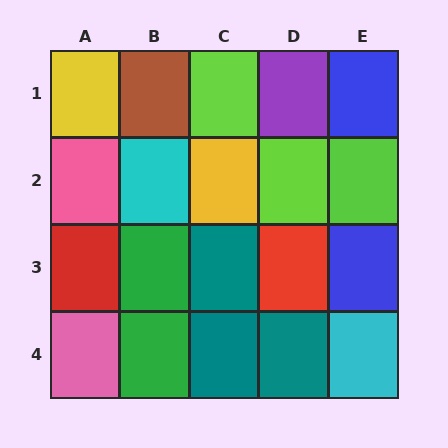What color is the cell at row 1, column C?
Lime.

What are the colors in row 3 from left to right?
Red, green, teal, red, blue.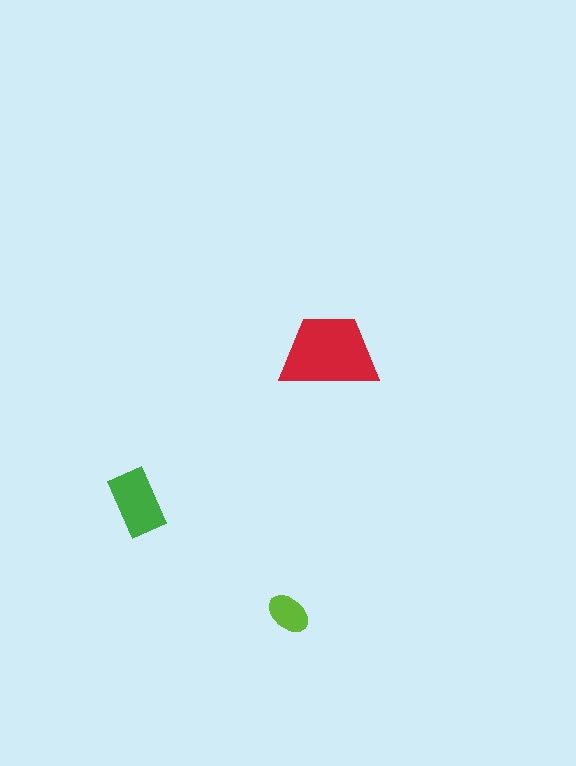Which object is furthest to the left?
The green rectangle is leftmost.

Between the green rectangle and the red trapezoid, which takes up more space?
The red trapezoid.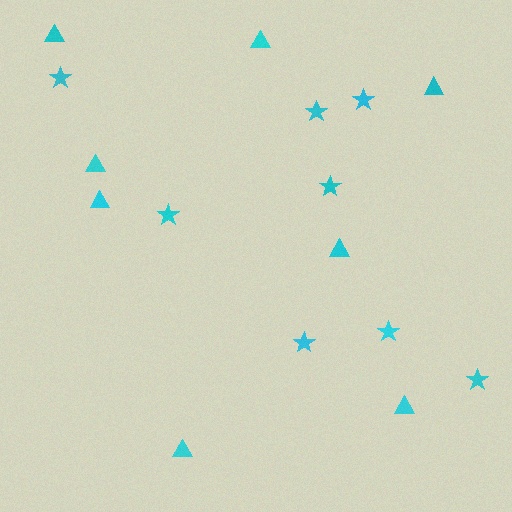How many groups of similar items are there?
There are 2 groups: one group of stars (8) and one group of triangles (8).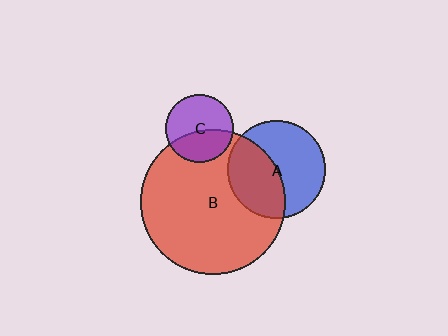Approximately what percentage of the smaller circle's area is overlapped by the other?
Approximately 40%.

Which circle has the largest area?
Circle B (red).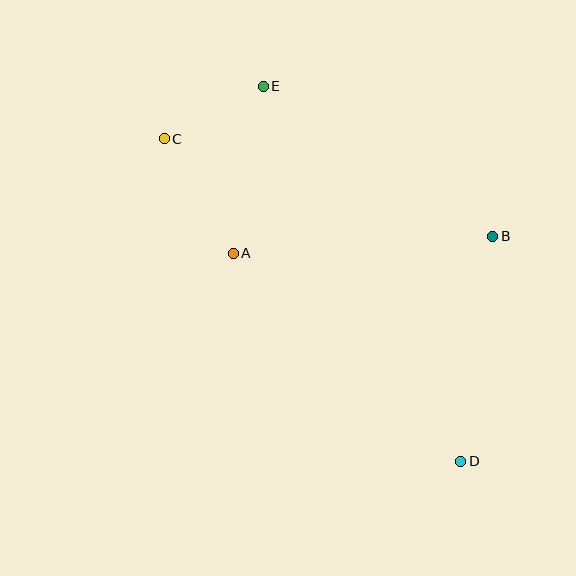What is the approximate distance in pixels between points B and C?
The distance between B and C is approximately 343 pixels.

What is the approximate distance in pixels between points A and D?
The distance between A and D is approximately 308 pixels.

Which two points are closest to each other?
Points C and E are closest to each other.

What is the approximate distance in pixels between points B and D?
The distance between B and D is approximately 227 pixels.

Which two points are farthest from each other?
Points C and D are farthest from each other.